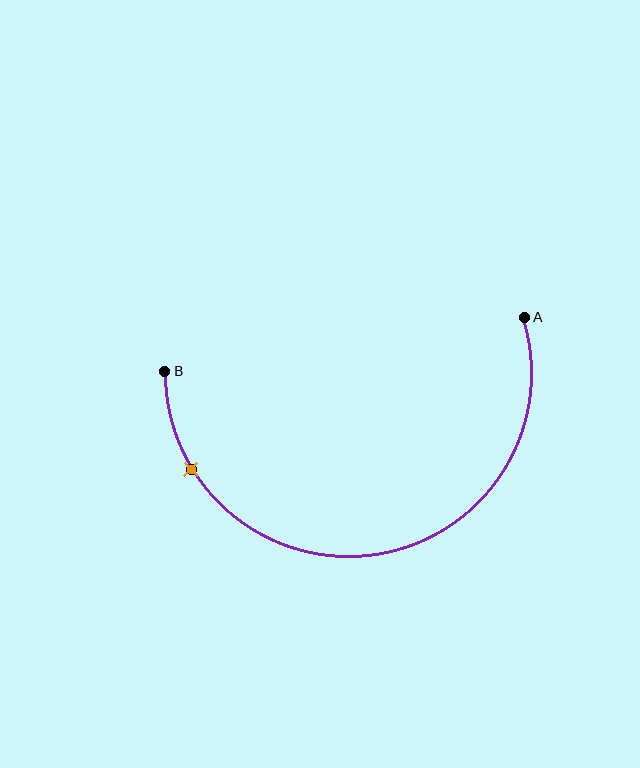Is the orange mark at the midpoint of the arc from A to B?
No. The orange mark lies on the arc but is closer to endpoint B. The arc midpoint would be at the point on the curve equidistant along the arc from both A and B.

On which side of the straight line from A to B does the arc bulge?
The arc bulges below the straight line connecting A and B.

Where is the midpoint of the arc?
The arc midpoint is the point on the curve farthest from the straight line joining A and B. It sits below that line.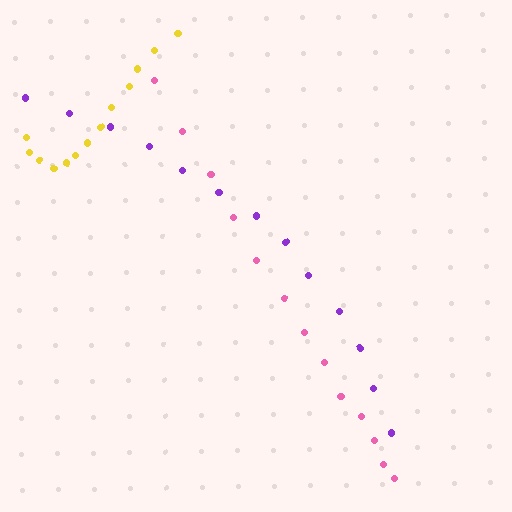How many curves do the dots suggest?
There are 3 distinct paths.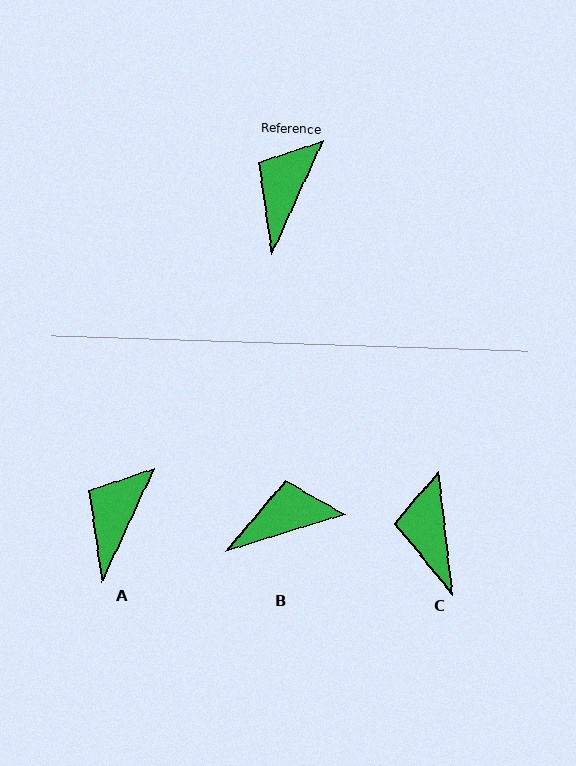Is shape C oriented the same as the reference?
No, it is off by about 31 degrees.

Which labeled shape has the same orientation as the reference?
A.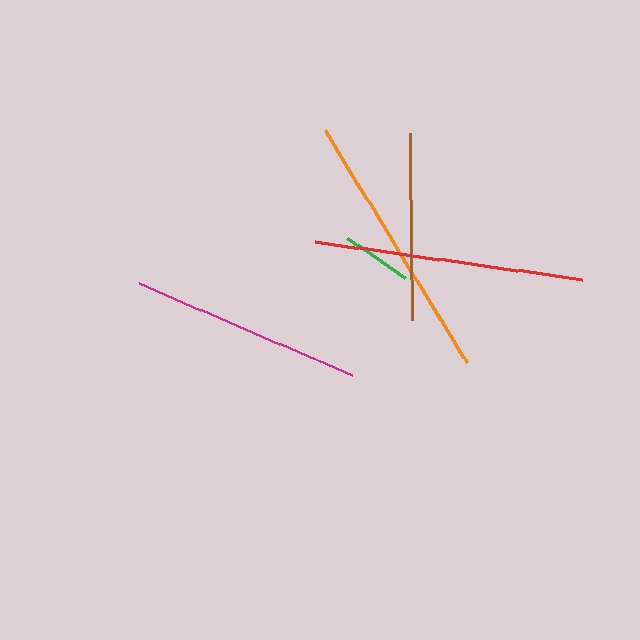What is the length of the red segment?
The red segment is approximately 269 pixels long.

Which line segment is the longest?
The orange line is the longest at approximately 272 pixels.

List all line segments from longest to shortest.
From longest to shortest: orange, red, magenta, brown, green.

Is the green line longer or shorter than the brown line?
The brown line is longer than the green line.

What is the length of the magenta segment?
The magenta segment is approximately 231 pixels long.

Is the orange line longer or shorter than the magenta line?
The orange line is longer than the magenta line.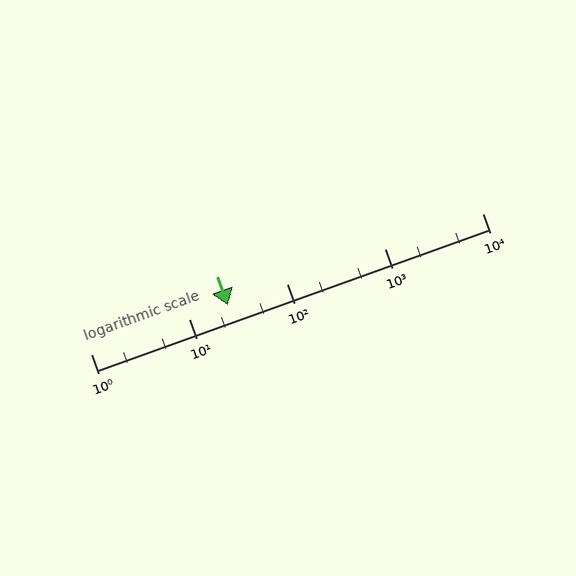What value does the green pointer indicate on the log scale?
The pointer indicates approximately 25.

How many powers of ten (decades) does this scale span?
The scale spans 4 decades, from 1 to 10000.